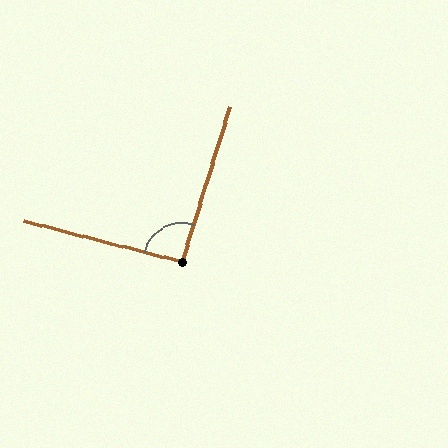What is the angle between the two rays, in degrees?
Approximately 92 degrees.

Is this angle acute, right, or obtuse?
It is approximately a right angle.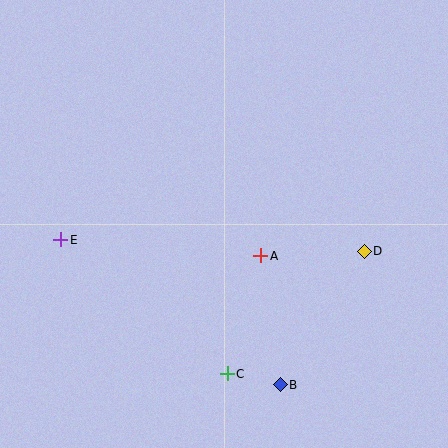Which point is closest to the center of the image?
Point A at (261, 256) is closest to the center.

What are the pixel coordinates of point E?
Point E is at (61, 240).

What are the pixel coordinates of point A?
Point A is at (261, 256).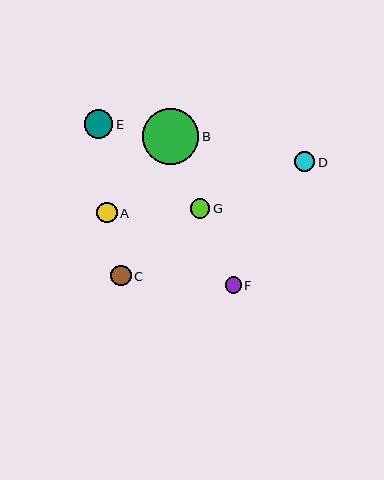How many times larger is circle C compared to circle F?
Circle C is approximately 1.3 times the size of circle F.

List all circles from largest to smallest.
From largest to smallest: B, E, C, A, D, G, F.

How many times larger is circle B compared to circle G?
Circle B is approximately 2.9 times the size of circle G.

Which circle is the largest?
Circle B is the largest with a size of approximately 56 pixels.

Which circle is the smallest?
Circle F is the smallest with a size of approximately 16 pixels.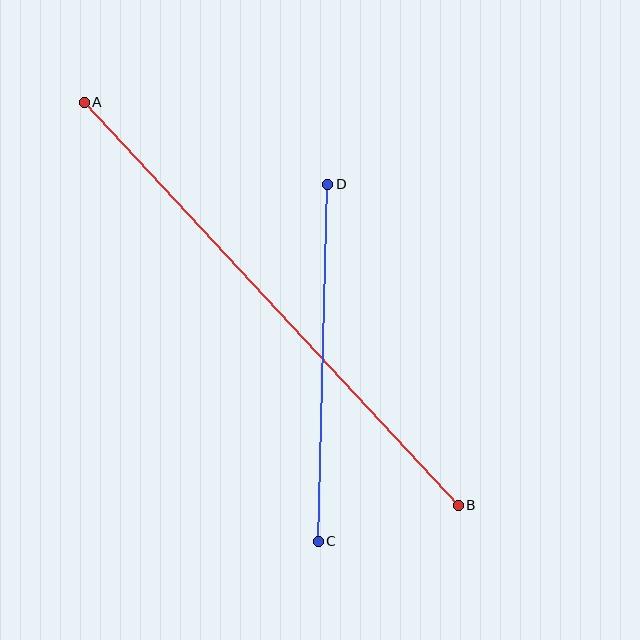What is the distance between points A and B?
The distance is approximately 550 pixels.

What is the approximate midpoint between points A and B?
The midpoint is at approximately (271, 304) pixels.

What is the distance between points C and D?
The distance is approximately 357 pixels.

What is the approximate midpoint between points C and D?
The midpoint is at approximately (323, 363) pixels.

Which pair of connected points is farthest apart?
Points A and B are farthest apart.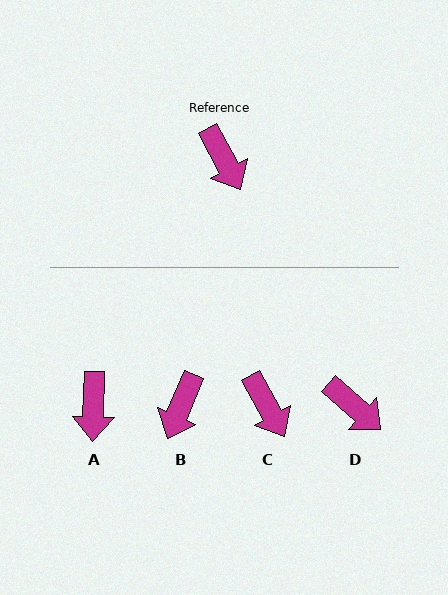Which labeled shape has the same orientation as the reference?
C.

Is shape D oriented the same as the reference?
No, it is off by about 20 degrees.